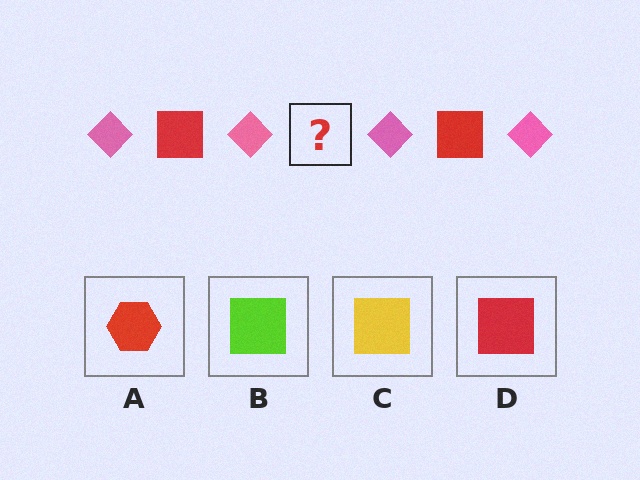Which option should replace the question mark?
Option D.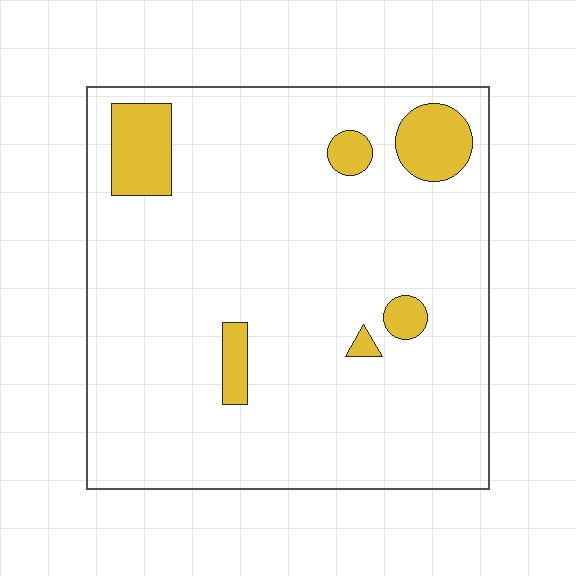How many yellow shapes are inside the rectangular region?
6.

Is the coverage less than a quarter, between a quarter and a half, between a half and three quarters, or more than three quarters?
Less than a quarter.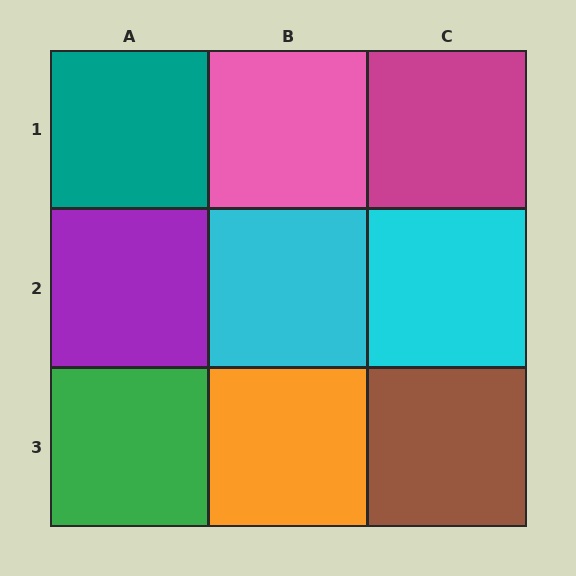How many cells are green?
1 cell is green.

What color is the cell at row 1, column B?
Pink.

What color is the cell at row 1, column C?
Magenta.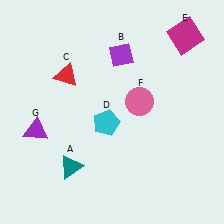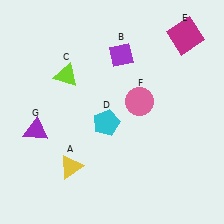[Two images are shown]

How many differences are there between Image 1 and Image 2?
There are 2 differences between the two images.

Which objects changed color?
A changed from teal to yellow. C changed from red to lime.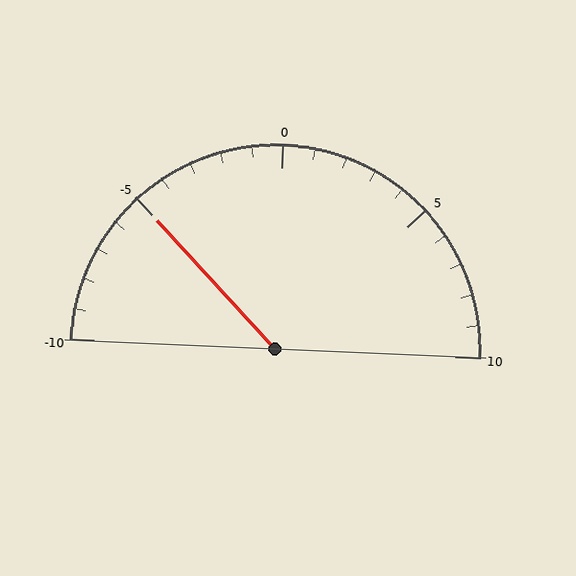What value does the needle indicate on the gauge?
The needle indicates approximately -5.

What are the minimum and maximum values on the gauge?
The gauge ranges from -10 to 10.